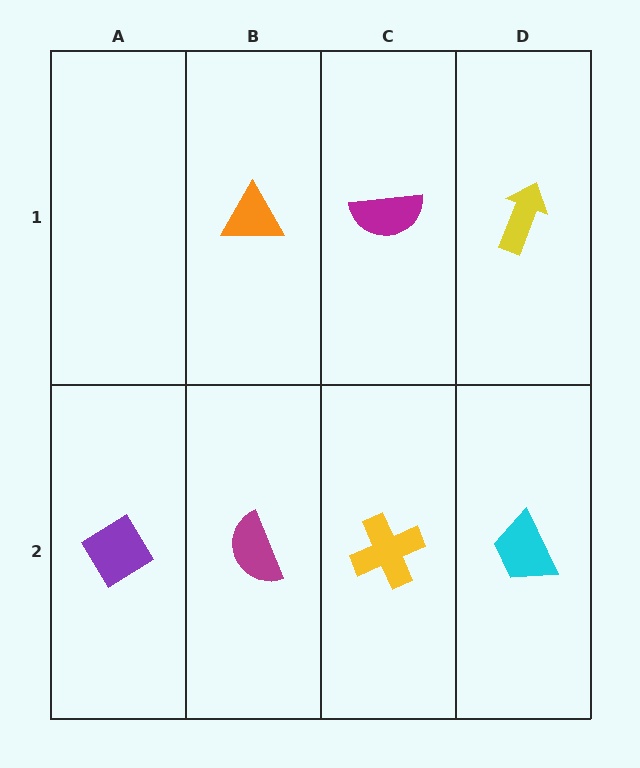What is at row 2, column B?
A magenta semicircle.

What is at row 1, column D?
A yellow arrow.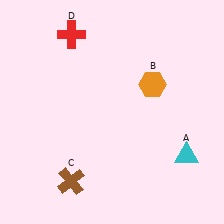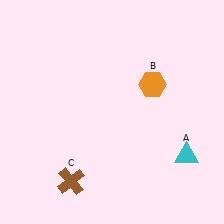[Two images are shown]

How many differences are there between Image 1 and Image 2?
There is 1 difference between the two images.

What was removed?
The red cross (D) was removed in Image 2.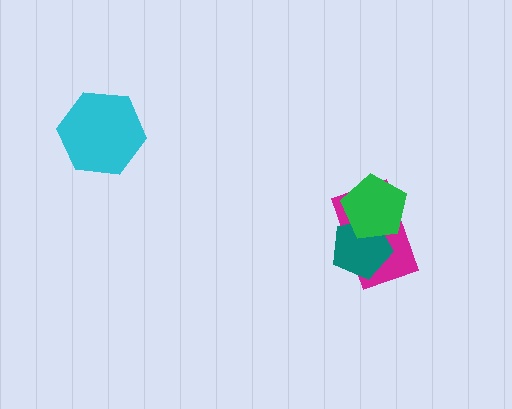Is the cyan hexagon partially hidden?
No, no other shape covers it.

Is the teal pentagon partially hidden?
Yes, it is partially covered by another shape.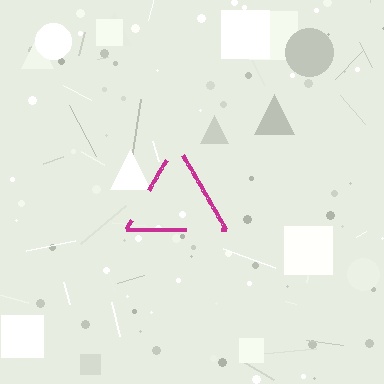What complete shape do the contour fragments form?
The contour fragments form a triangle.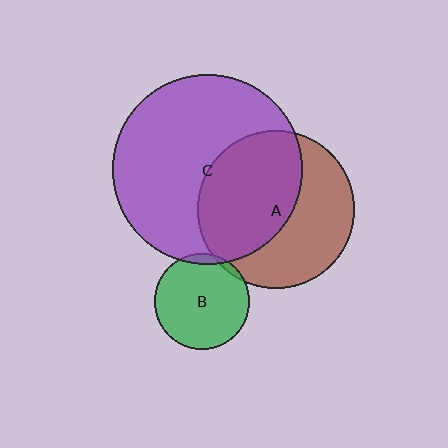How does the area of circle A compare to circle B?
Approximately 2.7 times.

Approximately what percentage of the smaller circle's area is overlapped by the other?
Approximately 55%.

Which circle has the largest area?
Circle C (purple).